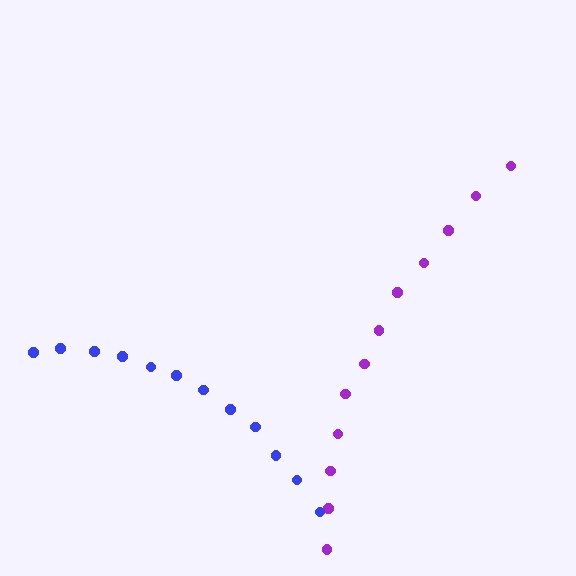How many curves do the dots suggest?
There are 2 distinct paths.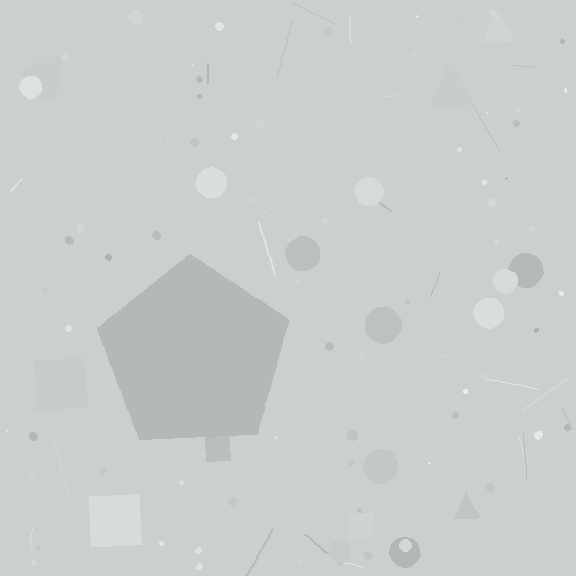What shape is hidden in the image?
A pentagon is hidden in the image.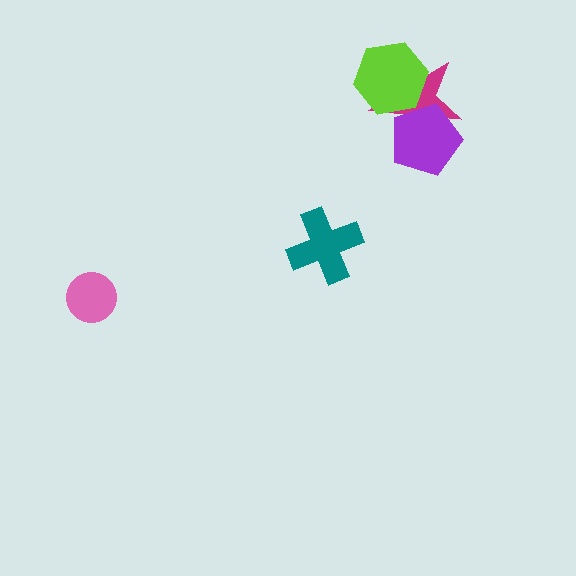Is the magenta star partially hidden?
Yes, it is partially covered by another shape.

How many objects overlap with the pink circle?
0 objects overlap with the pink circle.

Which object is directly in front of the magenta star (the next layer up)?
The purple pentagon is directly in front of the magenta star.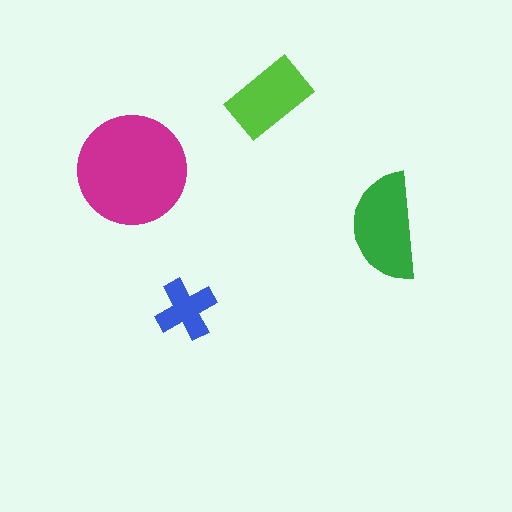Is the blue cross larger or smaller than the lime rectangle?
Smaller.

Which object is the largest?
The magenta circle.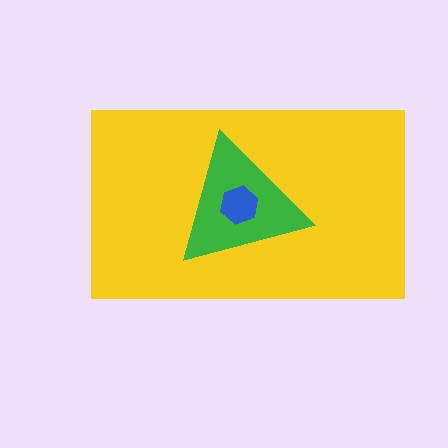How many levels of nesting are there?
3.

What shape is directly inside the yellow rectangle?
The green triangle.